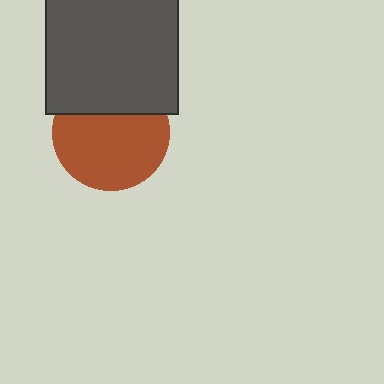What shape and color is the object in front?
The object in front is a dark gray square.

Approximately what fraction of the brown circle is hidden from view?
Roughly 32% of the brown circle is hidden behind the dark gray square.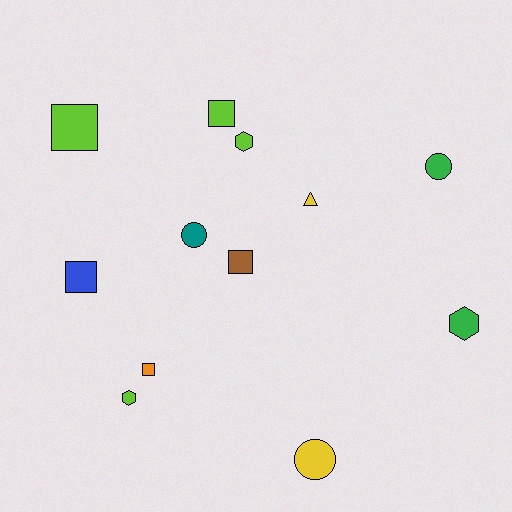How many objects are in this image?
There are 12 objects.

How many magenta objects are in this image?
There are no magenta objects.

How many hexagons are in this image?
There are 3 hexagons.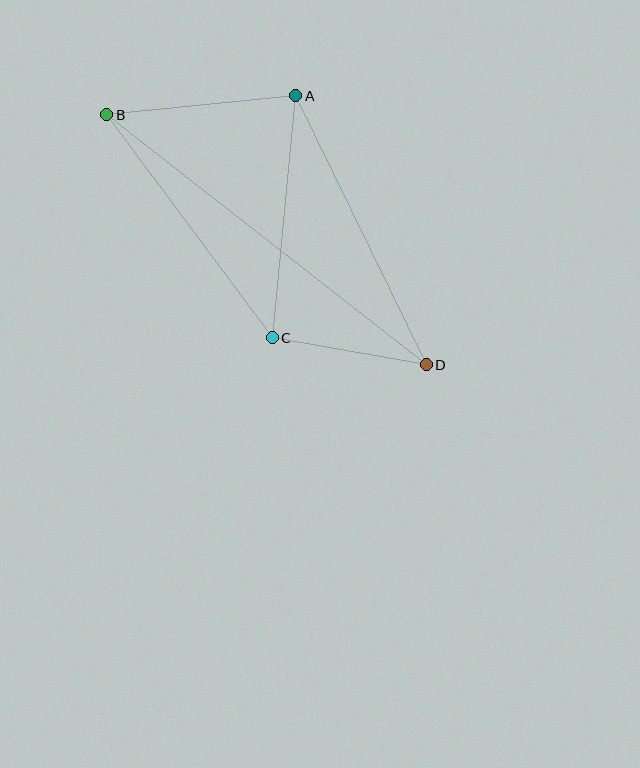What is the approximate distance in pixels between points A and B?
The distance between A and B is approximately 190 pixels.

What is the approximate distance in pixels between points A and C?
The distance between A and C is approximately 243 pixels.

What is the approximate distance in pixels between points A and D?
The distance between A and D is approximately 299 pixels.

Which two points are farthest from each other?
Points B and D are farthest from each other.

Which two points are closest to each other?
Points C and D are closest to each other.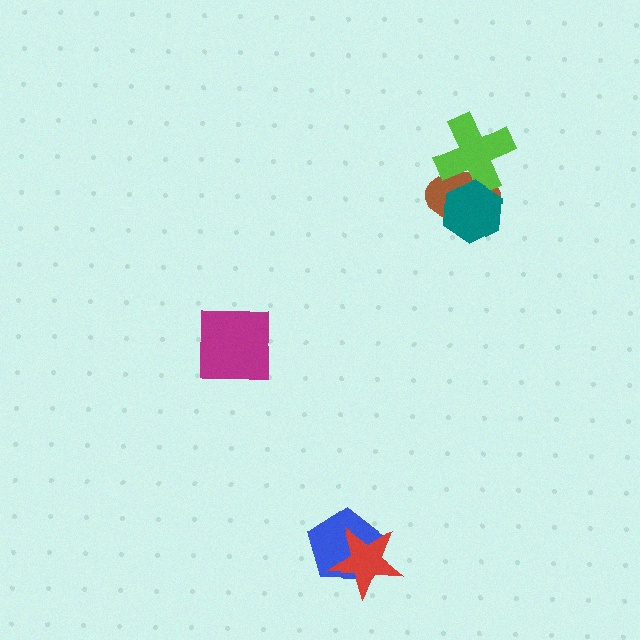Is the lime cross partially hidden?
Yes, it is partially covered by another shape.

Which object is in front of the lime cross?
The teal hexagon is in front of the lime cross.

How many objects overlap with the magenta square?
0 objects overlap with the magenta square.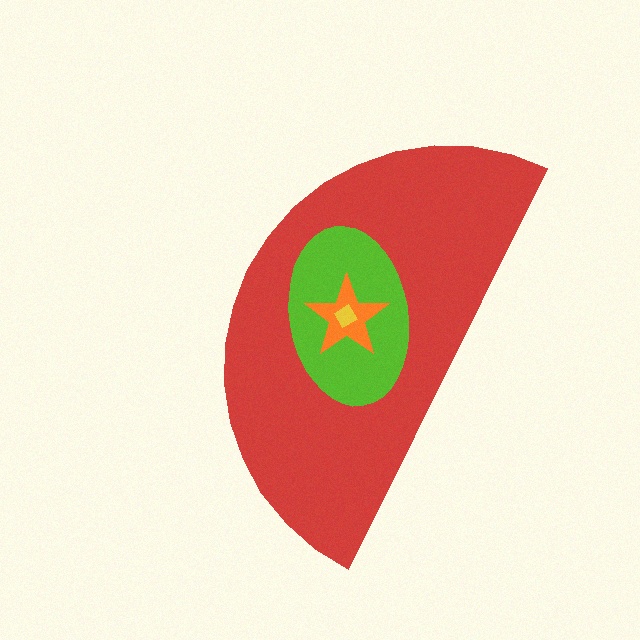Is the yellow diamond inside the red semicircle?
Yes.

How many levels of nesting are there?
4.